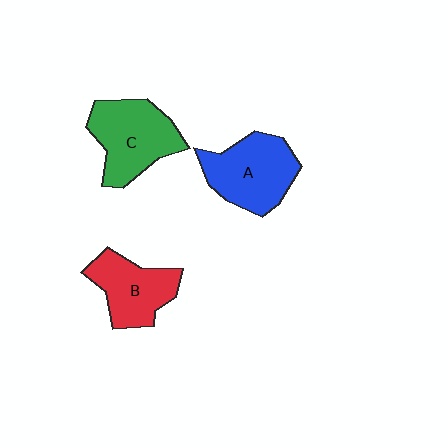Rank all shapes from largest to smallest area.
From largest to smallest: C (green), A (blue), B (red).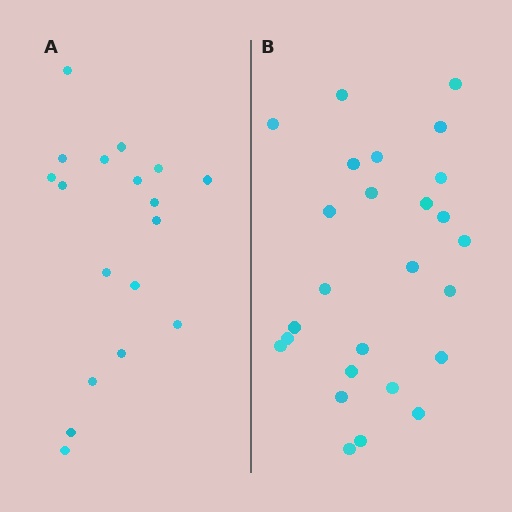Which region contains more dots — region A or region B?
Region B (the right region) has more dots.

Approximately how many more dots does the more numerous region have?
Region B has roughly 8 or so more dots than region A.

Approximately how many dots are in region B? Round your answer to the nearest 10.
About 30 dots. (The exact count is 26, which rounds to 30.)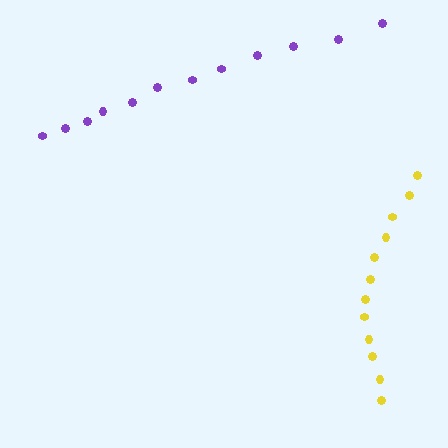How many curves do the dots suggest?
There are 2 distinct paths.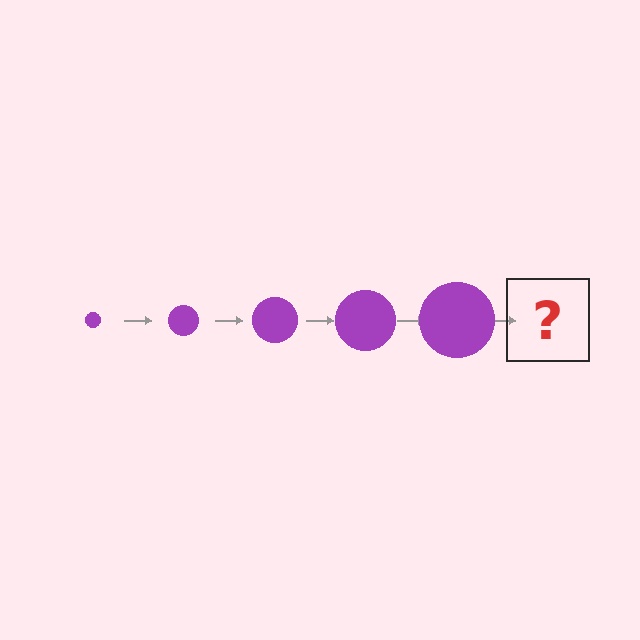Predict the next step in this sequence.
The next step is a purple circle, larger than the previous one.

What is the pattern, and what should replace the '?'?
The pattern is that the circle gets progressively larger each step. The '?' should be a purple circle, larger than the previous one.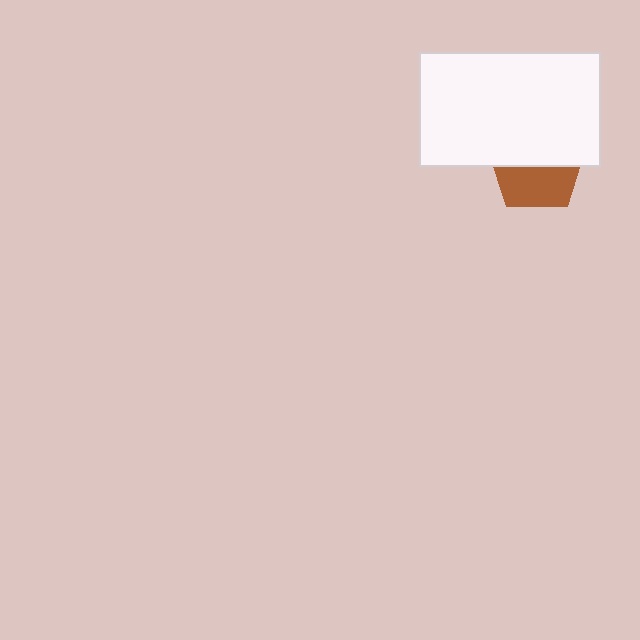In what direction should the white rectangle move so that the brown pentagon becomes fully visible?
The white rectangle should move up. That is the shortest direction to clear the overlap and leave the brown pentagon fully visible.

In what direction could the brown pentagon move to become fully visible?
The brown pentagon could move down. That would shift it out from behind the white rectangle entirely.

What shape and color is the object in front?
The object in front is a white rectangle.